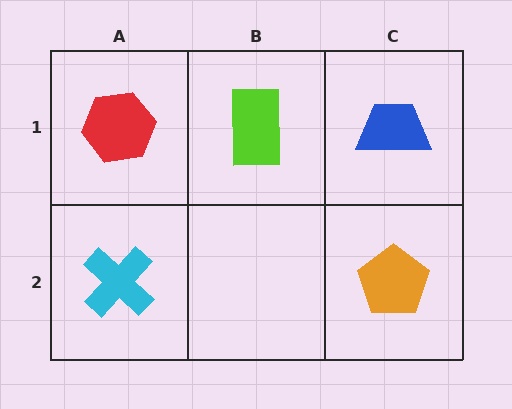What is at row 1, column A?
A red hexagon.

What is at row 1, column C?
A blue trapezoid.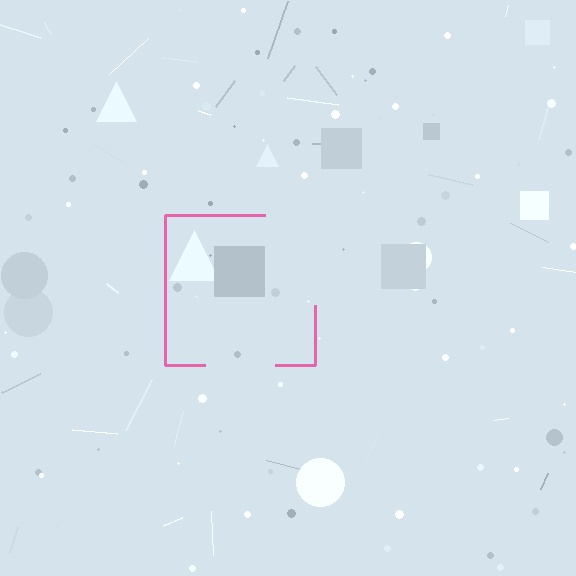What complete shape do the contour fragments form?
The contour fragments form a square.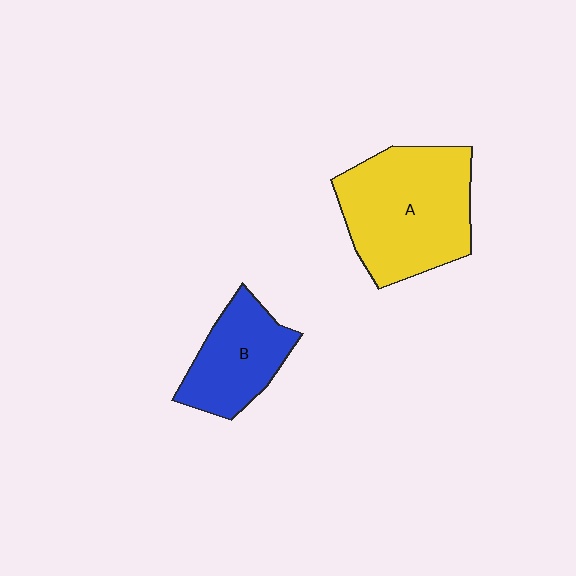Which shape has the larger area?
Shape A (yellow).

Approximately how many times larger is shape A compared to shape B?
Approximately 1.7 times.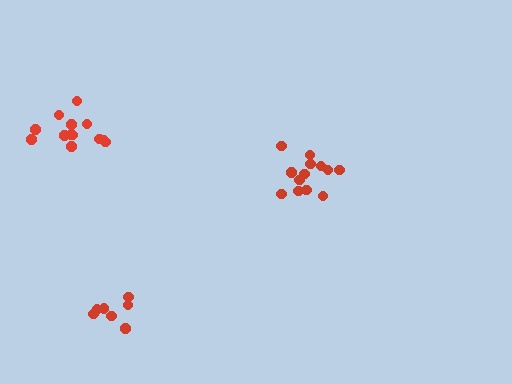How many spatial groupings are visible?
There are 3 spatial groupings.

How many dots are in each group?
Group 1: 7 dots, Group 2: 13 dots, Group 3: 13 dots (33 total).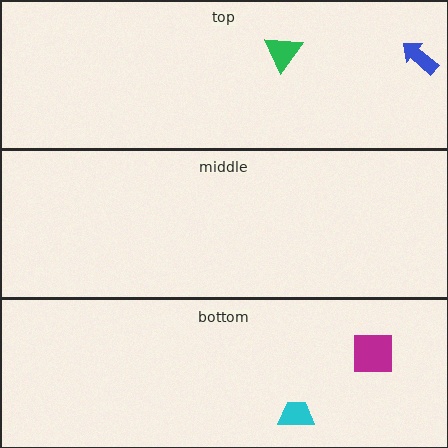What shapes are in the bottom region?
The magenta square, the cyan trapezoid.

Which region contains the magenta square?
The bottom region.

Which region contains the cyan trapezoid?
The bottom region.